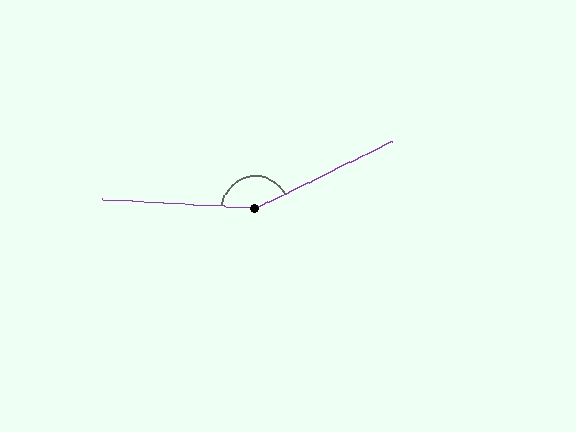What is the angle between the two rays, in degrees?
Approximately 150 degrees.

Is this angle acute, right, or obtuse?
It is obtuse.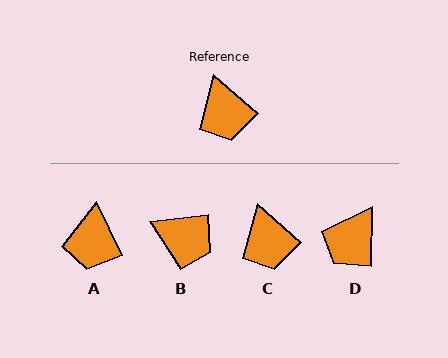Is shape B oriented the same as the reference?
No, it is off by about 48 degrees.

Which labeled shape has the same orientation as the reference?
C.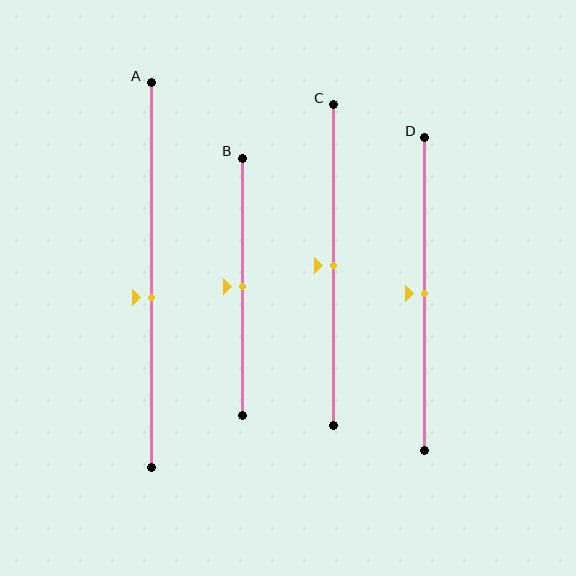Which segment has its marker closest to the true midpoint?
Segment B has its marker closest to the true midpoint.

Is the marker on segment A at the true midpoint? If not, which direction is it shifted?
No, the marker on segment A is shifted downward by about 6% of the segment length.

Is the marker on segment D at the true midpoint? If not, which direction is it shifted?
Yes, the marker on segment D is at the true midpoint.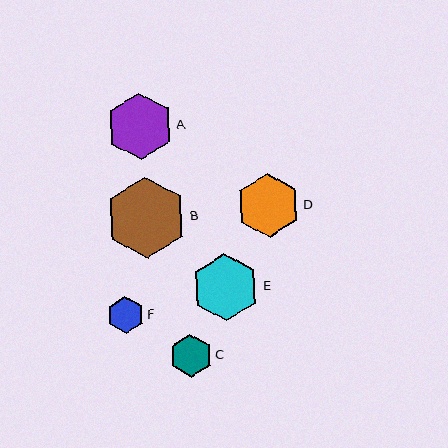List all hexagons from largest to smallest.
From largest to smallest: B, E, A, D, C, F.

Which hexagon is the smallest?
Hexagon F is the smallest with a size of approximately 37 pixels.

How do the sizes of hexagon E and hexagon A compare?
Hexagon E and hexagon A are approximately the same size.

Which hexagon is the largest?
Hexagon B is the largest with a size of approximately 81 pixels.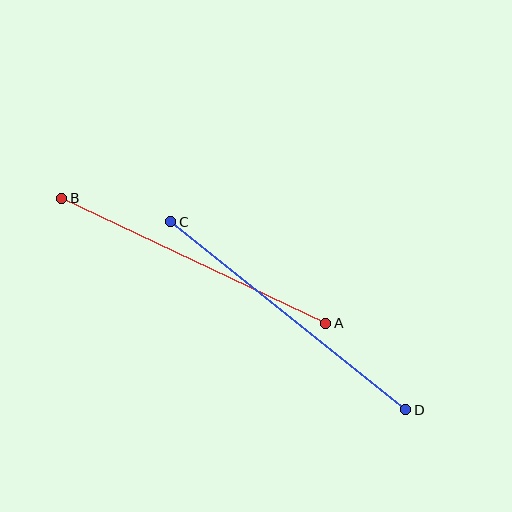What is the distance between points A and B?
The distance is approximately 292 pixels.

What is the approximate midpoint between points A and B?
The midpoint is at approximately (194, 261) pixels.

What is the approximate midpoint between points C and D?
The midpoint is at approximately (288, 316) pixels.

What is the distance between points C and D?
The distance is approximately 301 pixels.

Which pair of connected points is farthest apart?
Points C and D are farthest apart.